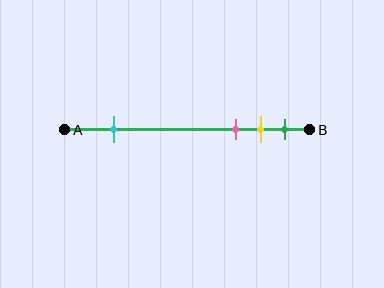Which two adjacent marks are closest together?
The yellow and green marks are the closest adjacent pair.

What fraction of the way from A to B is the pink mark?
The pink mark is approximately 70% (0.7) of the way from A to B.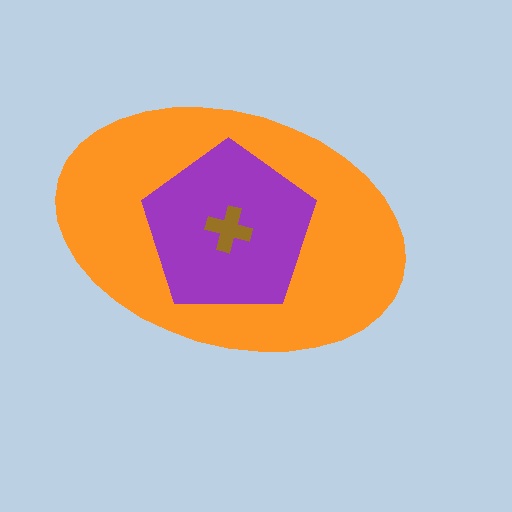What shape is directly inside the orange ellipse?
The purple pentagon.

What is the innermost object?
The brown cross.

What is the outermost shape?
The orange ellipse.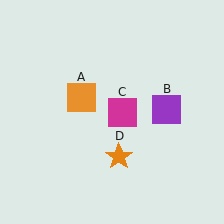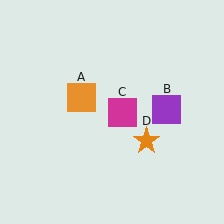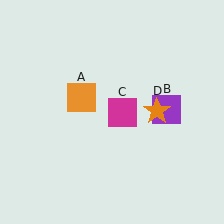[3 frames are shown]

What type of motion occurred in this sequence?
The orange star (object D) rotated counterclockwise around the center of the scene.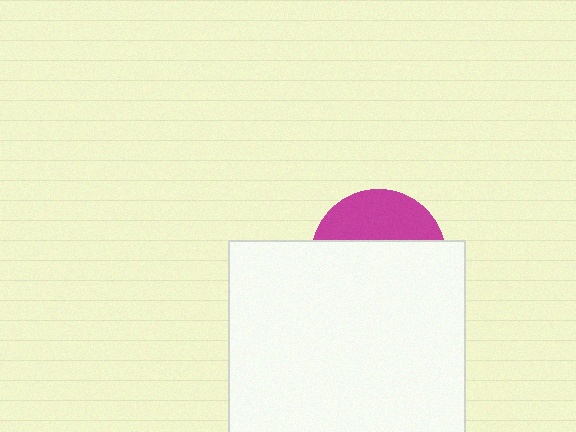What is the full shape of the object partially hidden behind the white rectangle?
The partially hidden object is a magenta circle.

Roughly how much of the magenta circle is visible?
A small part of it is visible (roughly 34%).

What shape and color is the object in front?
The object in front is a white rectangle.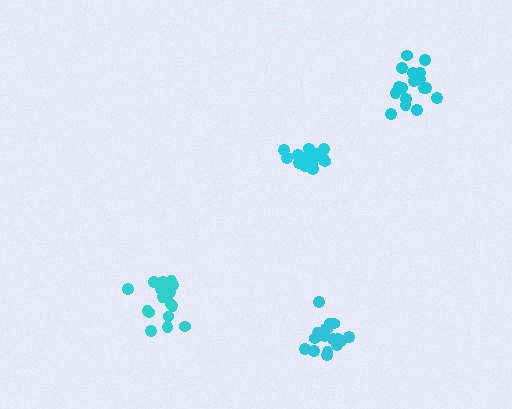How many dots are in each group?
Group 1: 17 dots, Group 2: 18 dots, Group 3: 17 dots, Group 4: 18 dots (70 total).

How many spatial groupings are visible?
There are 4 spatial groupings.